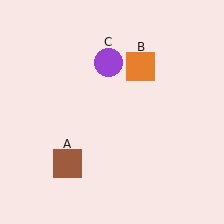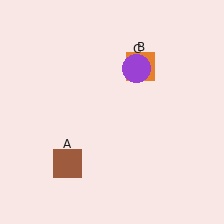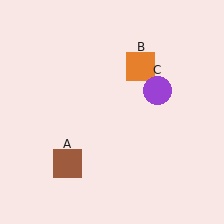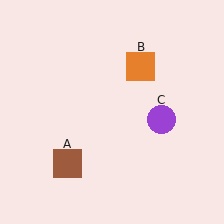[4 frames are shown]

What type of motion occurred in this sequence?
The purple circle (object C) rotated clockwise around the center of the scene.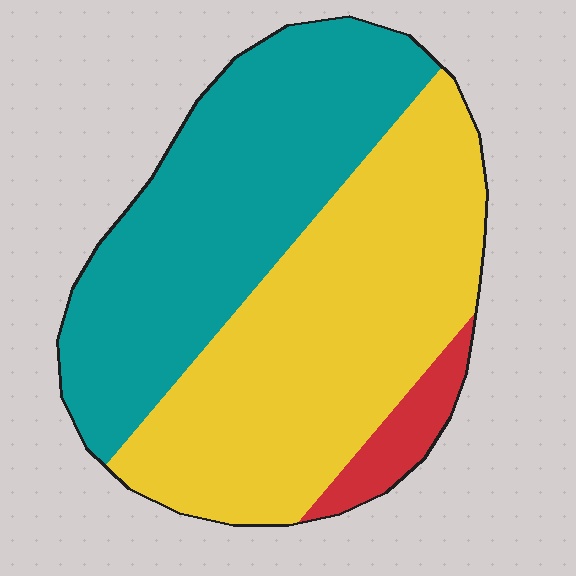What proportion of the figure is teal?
Teal covers 44% of the figure.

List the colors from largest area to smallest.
From largest to smallest: yellow, teal, red.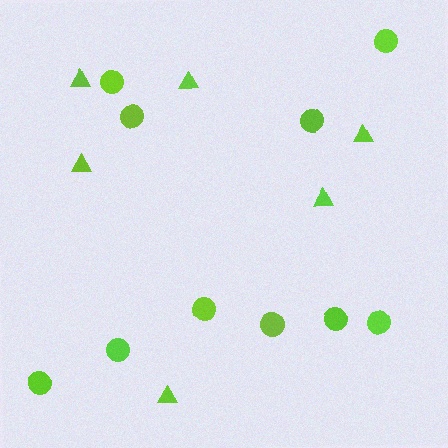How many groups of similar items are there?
There are 2 groups: one group of circles (10) and one group of triangles (6).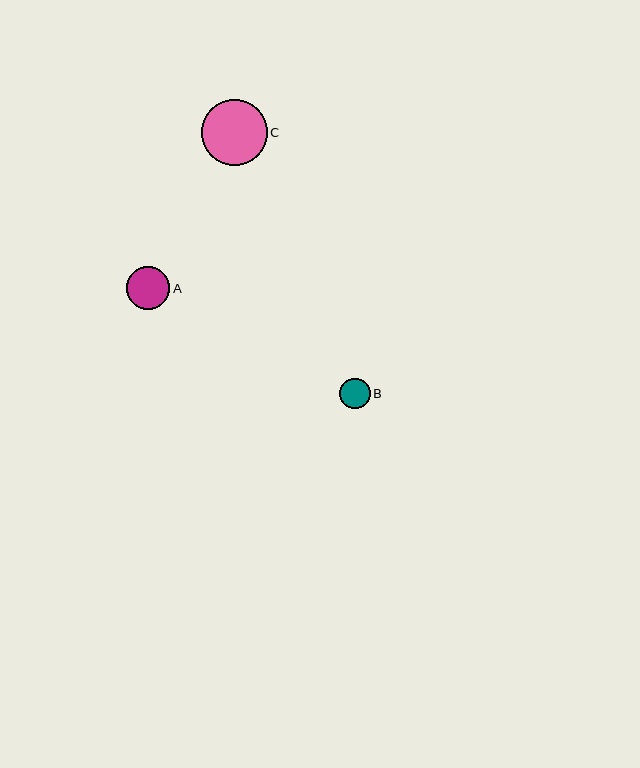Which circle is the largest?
Circle C is the largest with a size of approximately 66 pixels.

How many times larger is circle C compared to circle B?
Circle C is approximately 2.2 times the size of circle B.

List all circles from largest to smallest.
From largest to smallest: C, A, B.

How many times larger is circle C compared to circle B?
Circle C is approximately 2.2 times the size of circle B.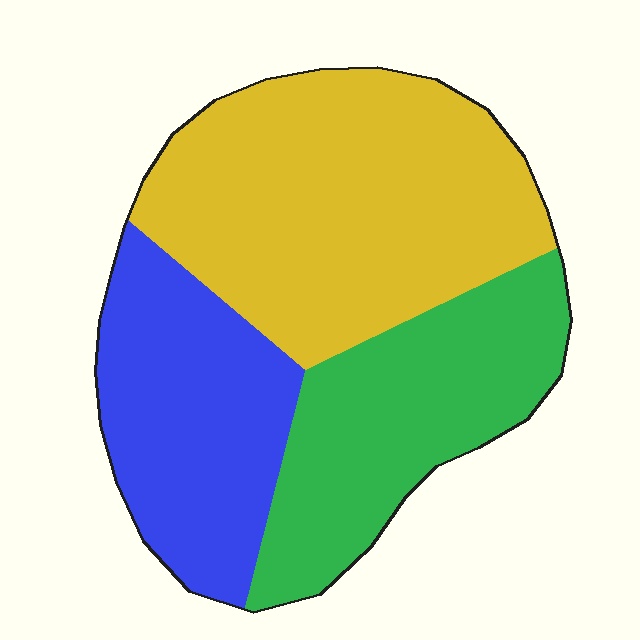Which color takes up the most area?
Yellow, at roughly 45%.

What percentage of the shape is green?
Green covers around 30% of the shape.